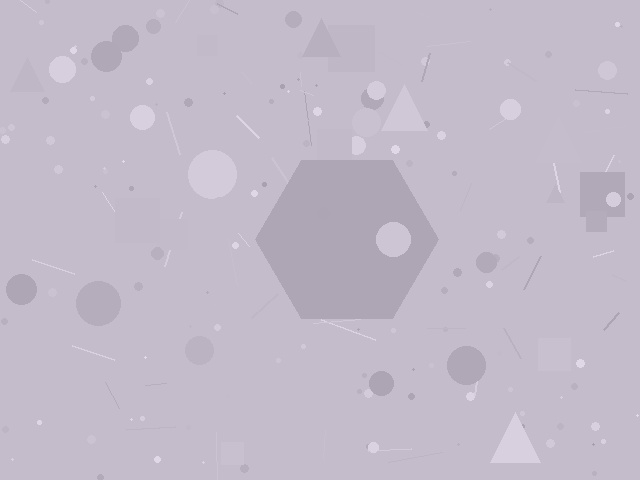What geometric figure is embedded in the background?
A hexagon is embedded in the background.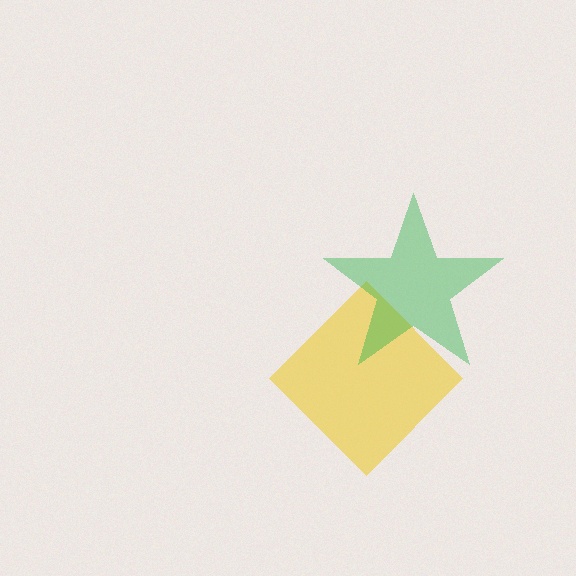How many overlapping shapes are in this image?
There are 2 overlapping shapes in the image.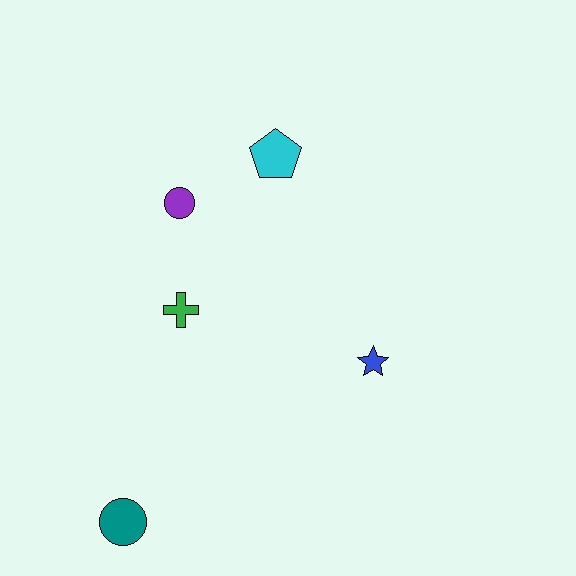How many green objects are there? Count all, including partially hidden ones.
There is 1 green object.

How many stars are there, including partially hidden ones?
There is 1 star.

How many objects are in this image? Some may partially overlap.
There are 5 objects.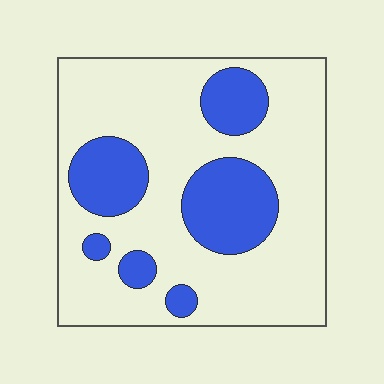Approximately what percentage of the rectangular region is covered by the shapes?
Approximately 25%.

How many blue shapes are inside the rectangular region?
6.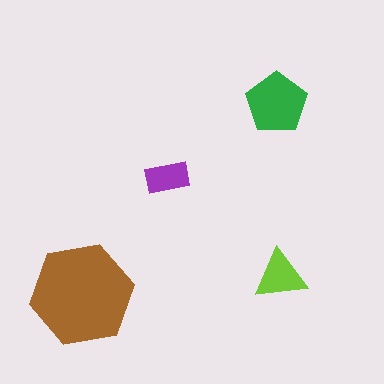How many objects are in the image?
There are 4 objects in the image.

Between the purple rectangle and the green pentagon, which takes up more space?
The green pentagon.